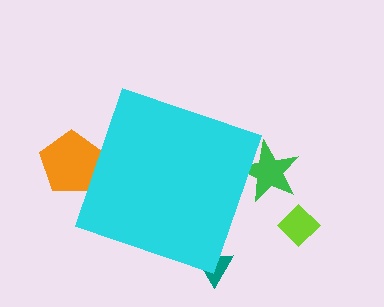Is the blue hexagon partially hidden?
Yes, the blue hexagon is partially hidden behind the cyan diamond.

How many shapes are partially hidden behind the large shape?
4 shapes are partially hidden.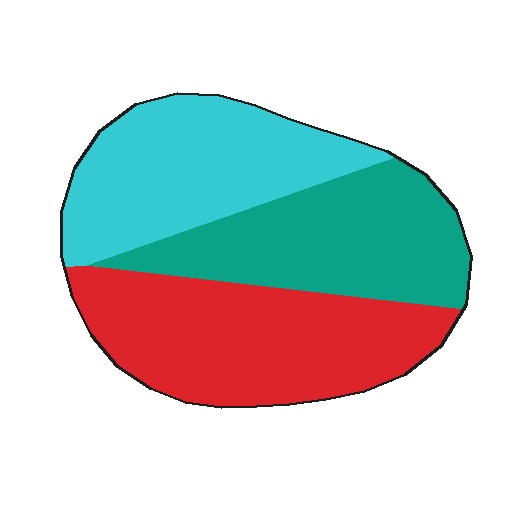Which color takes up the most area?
Red, at roughly 35%.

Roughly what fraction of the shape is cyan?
Cyan covers around 30% of the shape.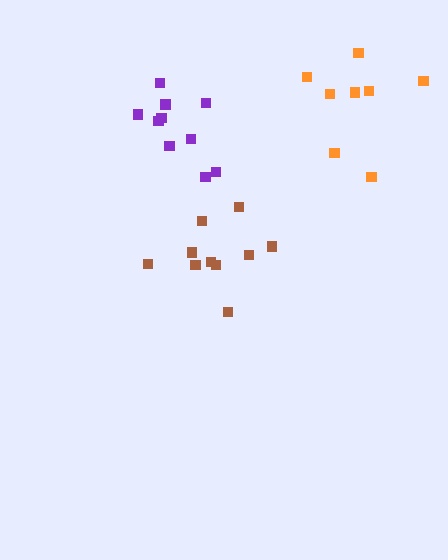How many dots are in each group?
Group 1: 10 dots, Group 2: 10 dots, Group 3: 8 dots (28 total).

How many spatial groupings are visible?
There are 3 spatial groupings.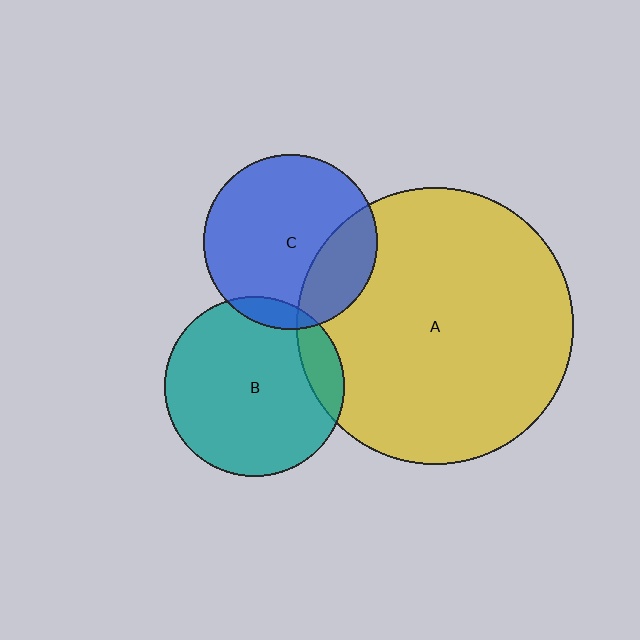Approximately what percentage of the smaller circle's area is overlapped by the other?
Approximately 15%.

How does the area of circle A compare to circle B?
Approximately 2.4 times.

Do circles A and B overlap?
Yes.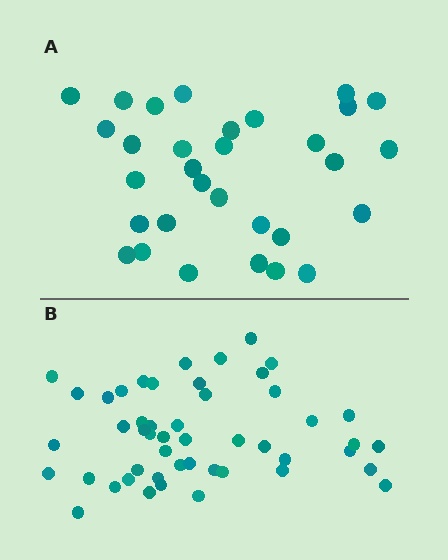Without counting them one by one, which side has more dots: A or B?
Region B (the bottom region) has more dots.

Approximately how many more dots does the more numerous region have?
Region B has approximately 20 more dots than region A.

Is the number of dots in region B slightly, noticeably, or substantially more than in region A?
Region B has substantially more. The ratio is roughly 1.6 to 1.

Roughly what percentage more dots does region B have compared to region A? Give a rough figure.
About 60% more.